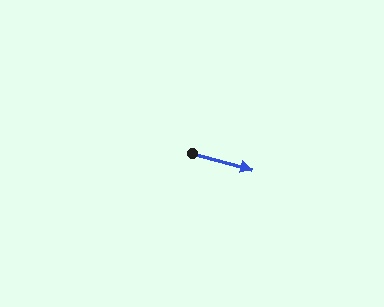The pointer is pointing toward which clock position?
Roughly 3 o'clock.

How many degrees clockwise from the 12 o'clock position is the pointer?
Approximately 105 degrees.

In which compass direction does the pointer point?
East.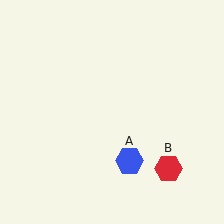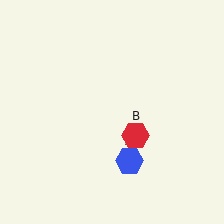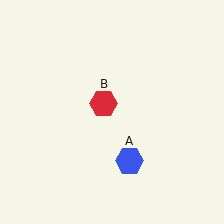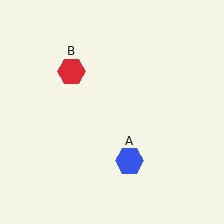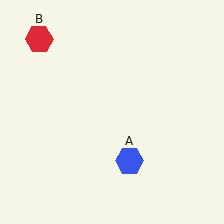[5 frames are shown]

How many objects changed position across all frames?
1 object changed position: red hexagon (object B).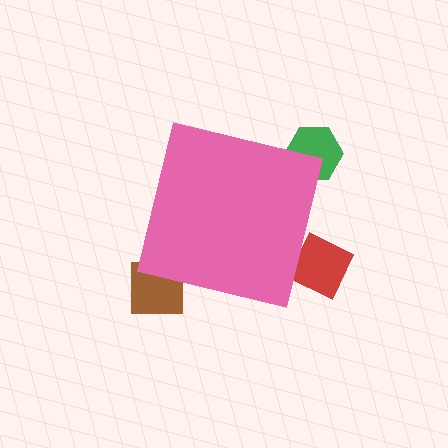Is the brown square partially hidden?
Yes, the brown square is partially hidden behind the pink square.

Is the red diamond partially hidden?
Yes, the red diamond is partially hidden behind the pink square.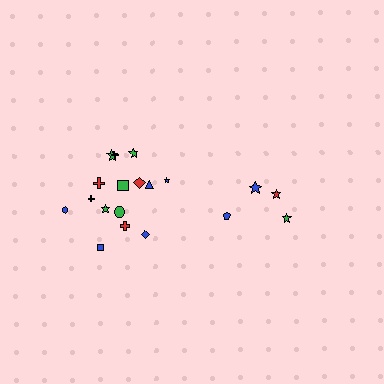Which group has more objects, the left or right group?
The left group.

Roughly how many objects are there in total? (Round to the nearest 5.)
Roughly 20 objects in total.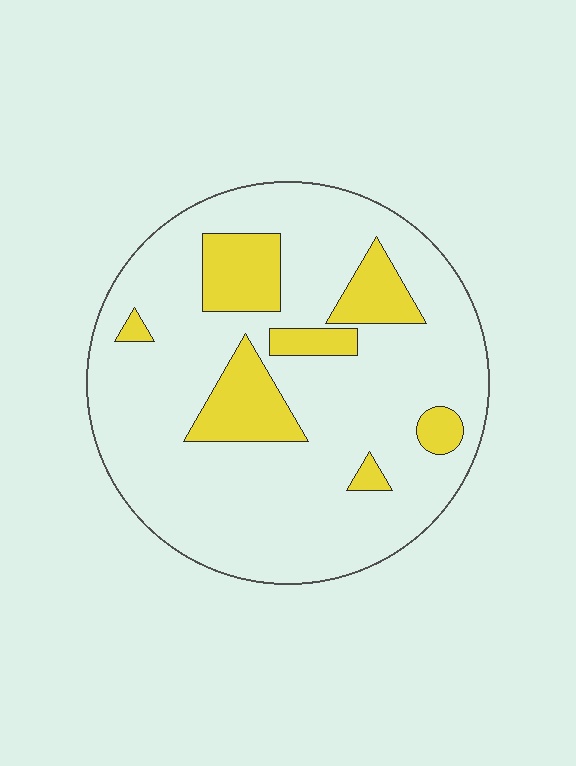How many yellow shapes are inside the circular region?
7.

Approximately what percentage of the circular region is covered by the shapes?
Approximately 20%.